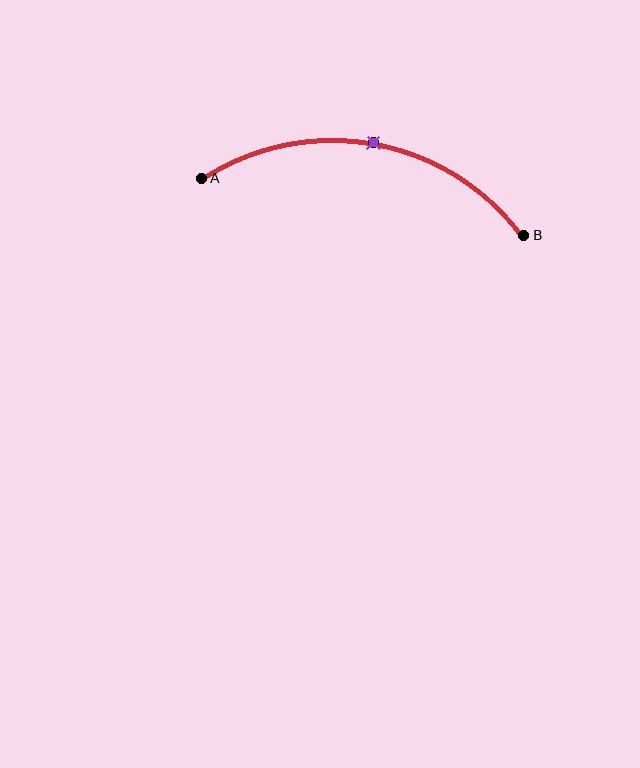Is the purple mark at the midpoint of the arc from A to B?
Yes. The purple mark lies on the arc at equal arc-length from both A and B — it is the arc midpoint.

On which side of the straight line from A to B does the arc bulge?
The arc bulges above the straight line connecting A and B.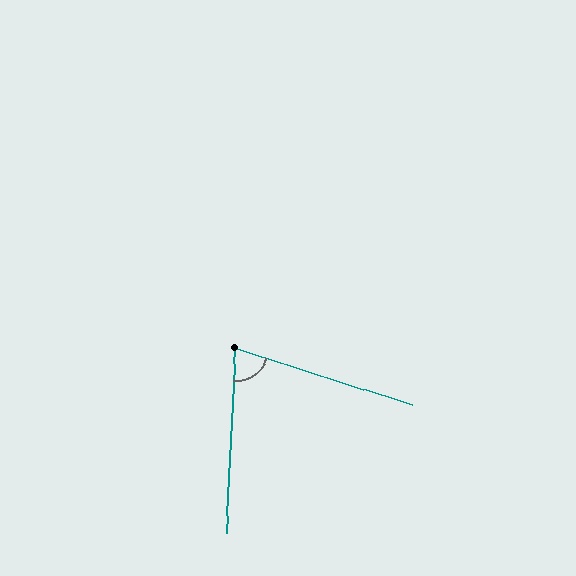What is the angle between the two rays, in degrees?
Approximately 75 degrees.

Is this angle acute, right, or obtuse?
It is acute.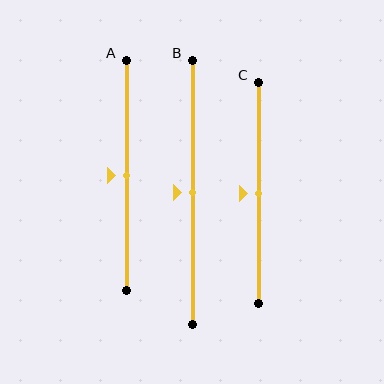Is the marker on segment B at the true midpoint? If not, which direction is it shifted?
Yes, the marker on segment B is at the true midpoint.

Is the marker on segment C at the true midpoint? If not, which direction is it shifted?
Yes, the marker on segment C is at the true midpoint.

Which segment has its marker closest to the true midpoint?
Segment A has its marker closest to the true midpoint.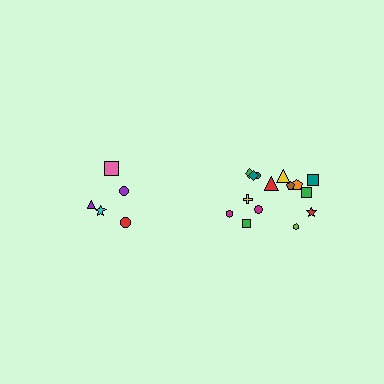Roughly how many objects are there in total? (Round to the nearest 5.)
Roughly 20 objects in total.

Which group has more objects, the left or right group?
The right group.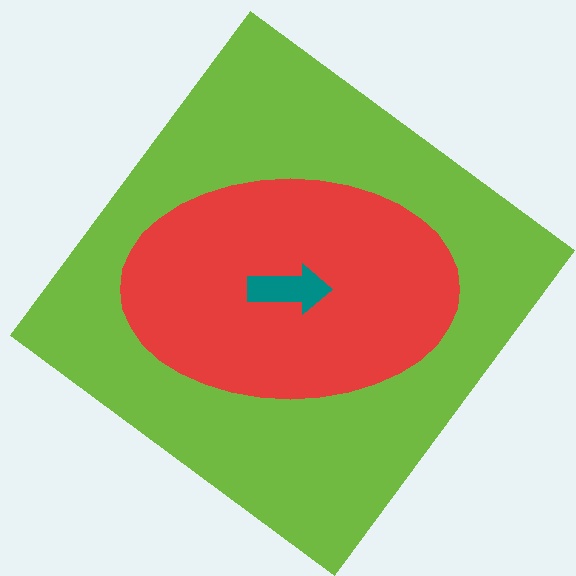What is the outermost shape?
The lime diamond.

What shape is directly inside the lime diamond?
The red ellipse.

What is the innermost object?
The teal arrow.